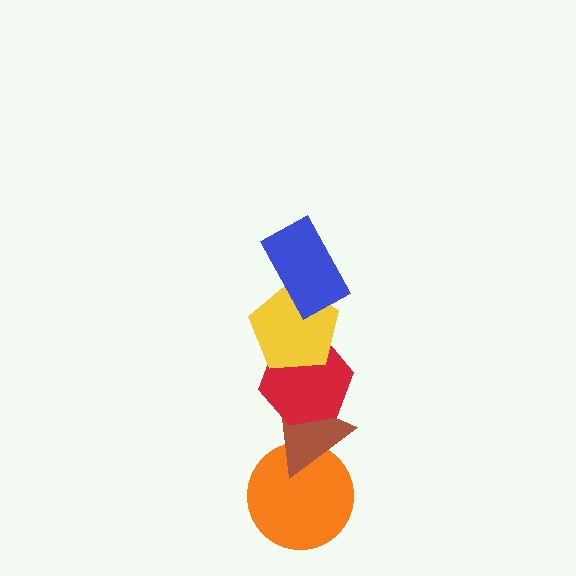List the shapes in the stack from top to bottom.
From top to bottom: the blue rectangle, the yellow pentagon, the red hexagon, the brown triangle, the orange circle.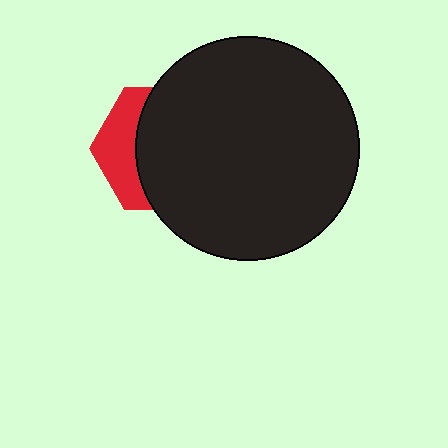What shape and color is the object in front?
The object in front is a black circle.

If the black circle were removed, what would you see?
You would see the complete red hexagon.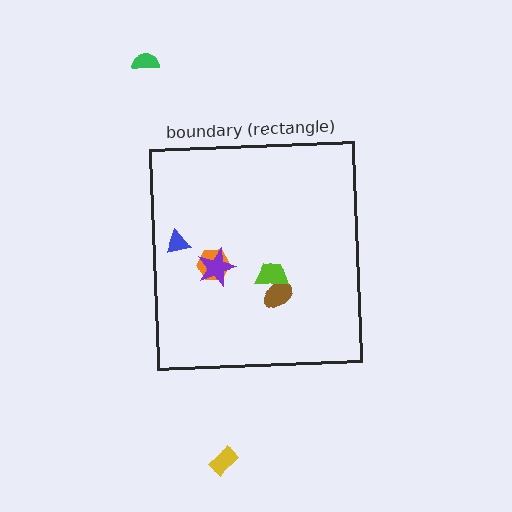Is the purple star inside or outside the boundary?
Inside.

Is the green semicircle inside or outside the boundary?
Outside.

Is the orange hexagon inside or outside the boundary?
Inside.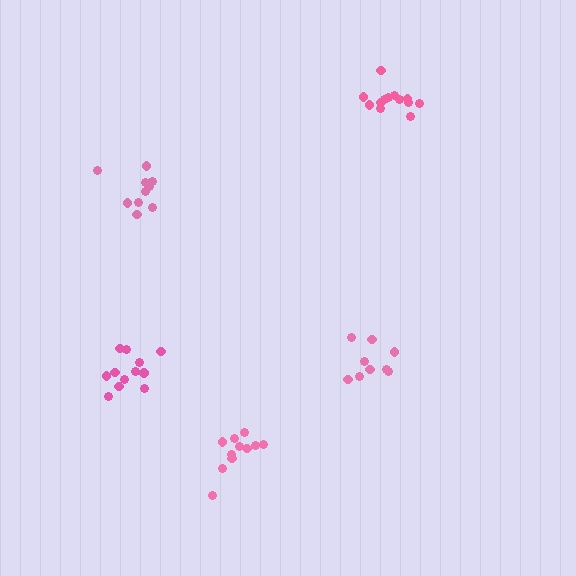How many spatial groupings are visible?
There are 5 spatial groupings.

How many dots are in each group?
Group 1: 11 dots, Group 2: 10 dots, Group 3: 9 dots, Group 4: 13 dots, Group 5: 12 dots (55 total).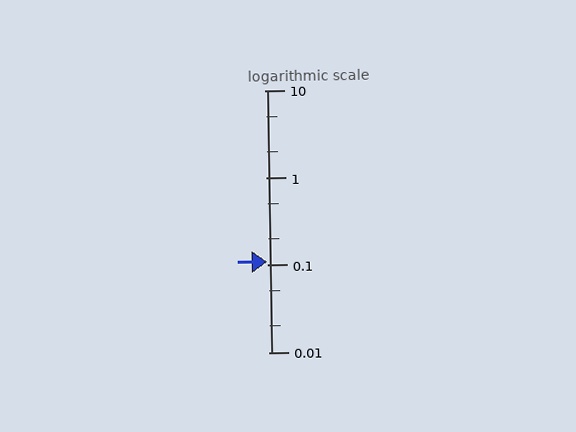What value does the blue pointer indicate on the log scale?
The pointer indicates approximately 0.11.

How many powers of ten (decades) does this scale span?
The scale spans 3 decades, from 0.01 to 10.